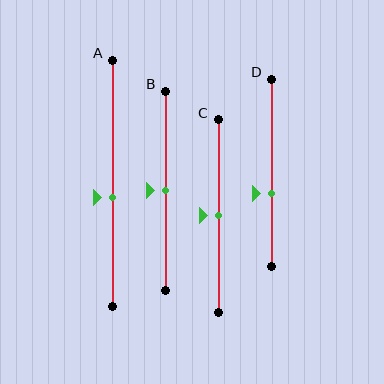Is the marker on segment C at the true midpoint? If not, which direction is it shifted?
Yes, the marker on segment C is at the true midpoint.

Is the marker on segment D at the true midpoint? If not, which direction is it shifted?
No, the marker on segment D is shifted downward by about 11% of the segment length.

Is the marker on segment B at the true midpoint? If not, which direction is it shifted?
Yes, the marker on segment B is at the true midpoint.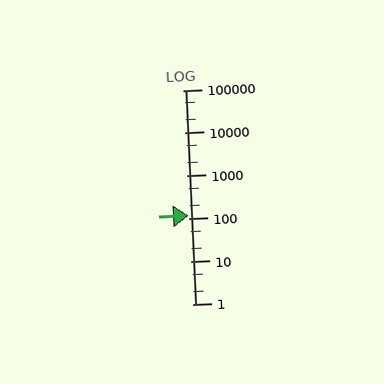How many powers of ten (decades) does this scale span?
The scale spans 5 decades, from 1 to 100000.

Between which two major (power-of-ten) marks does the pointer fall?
The pointer is between 100 and 1000.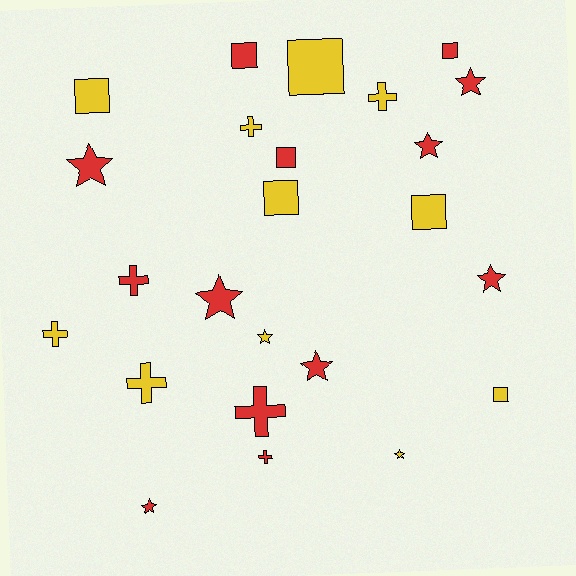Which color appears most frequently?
Red, with 13 objects.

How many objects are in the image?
There are 24 objects.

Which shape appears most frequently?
Star, with 9 objects.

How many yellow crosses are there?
There are 4 yellow crosses.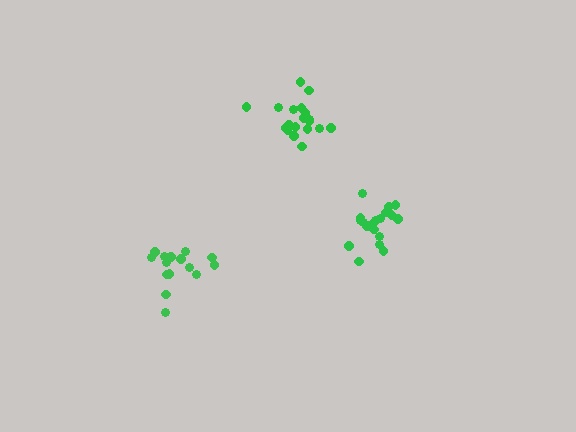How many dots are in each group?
Group 1: 19 dots, Group 2: 15 dots, Group 3: 19 dots (53 total).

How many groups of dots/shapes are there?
There are 3 groups.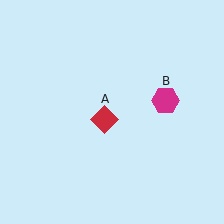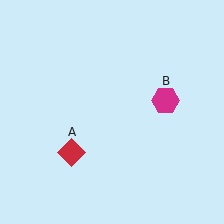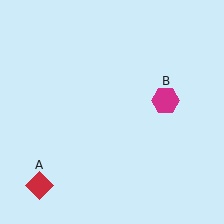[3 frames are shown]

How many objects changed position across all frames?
1 object changed position: red diamond (object A).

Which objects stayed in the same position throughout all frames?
Magenta hexagon (object B) remained stationary.